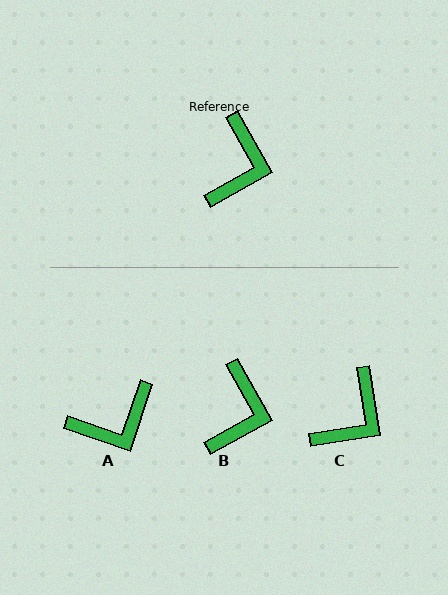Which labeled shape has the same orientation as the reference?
B.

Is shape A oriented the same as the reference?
No, it is off by about 48 degrees.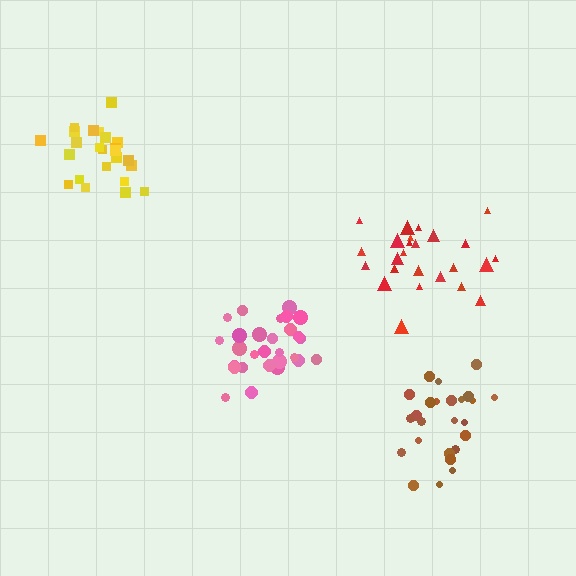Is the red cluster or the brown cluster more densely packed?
Brown.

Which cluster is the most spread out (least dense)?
Red.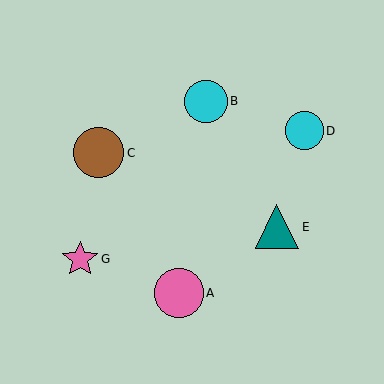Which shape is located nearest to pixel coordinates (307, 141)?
The cyan circle (labeled D) at (304, 131) is nearest to that location.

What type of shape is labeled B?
Shape B is a cyan circle.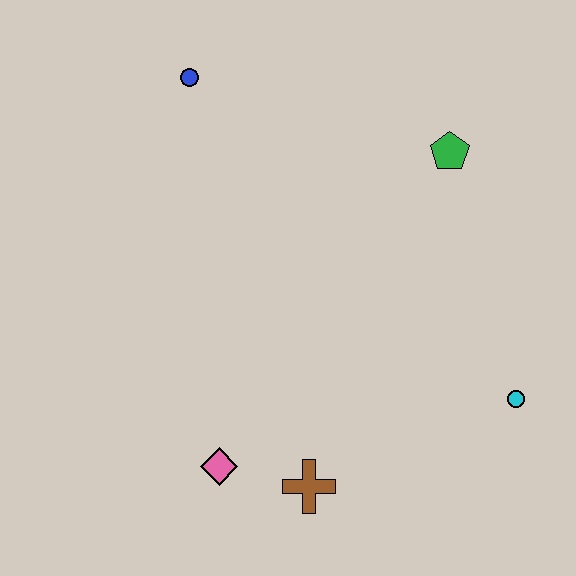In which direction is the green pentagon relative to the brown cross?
The green pentagon is above the brown cross.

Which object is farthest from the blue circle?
The cyan circle is farthest from the blue circle.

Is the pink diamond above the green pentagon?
No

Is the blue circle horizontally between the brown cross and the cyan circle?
No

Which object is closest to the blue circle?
The green pentagon is closest to the blue circle.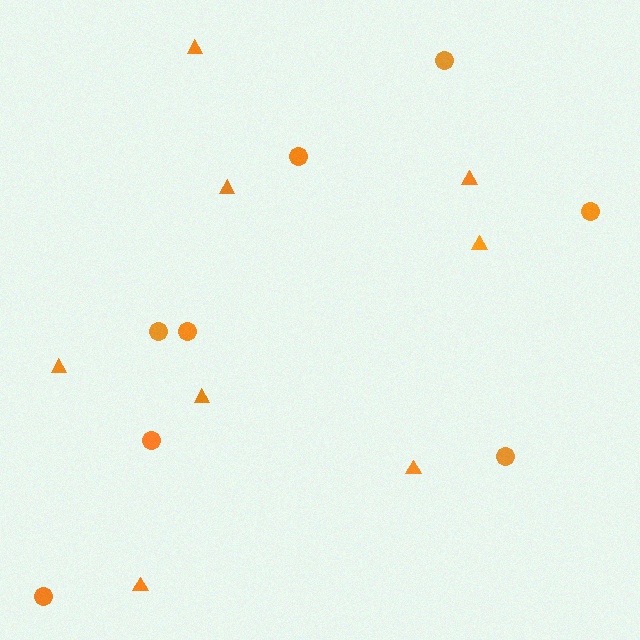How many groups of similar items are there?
There are 2 groups: one group of triangles (8) and one group of circles (8).